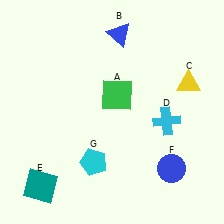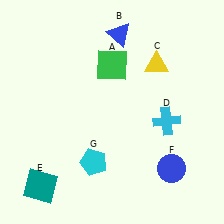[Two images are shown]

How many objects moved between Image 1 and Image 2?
2 objects moved between the two images.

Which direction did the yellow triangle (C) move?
The yellow triangle (C) moved left.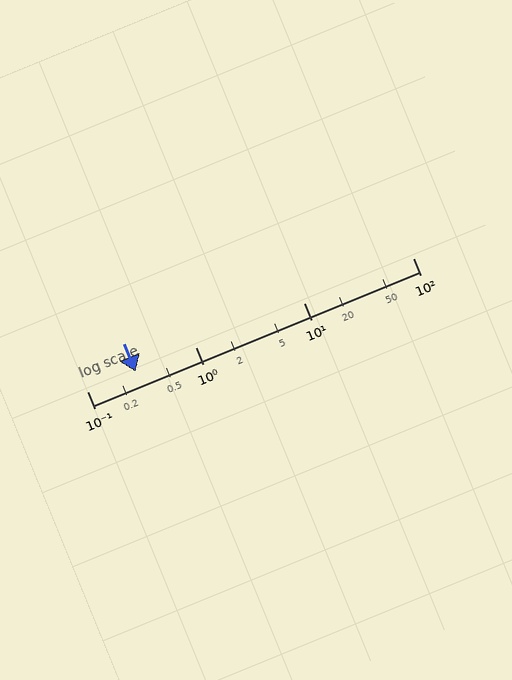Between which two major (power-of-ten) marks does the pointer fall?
The pointer is between 0.1 and 1.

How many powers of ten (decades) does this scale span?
The scale spans 3 decades, from 0.1 to 100.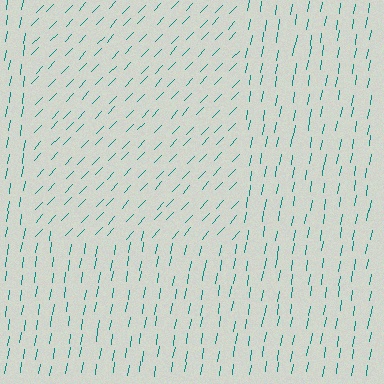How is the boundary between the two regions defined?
The boundary is defined purely by a change in line orientation (approximately 34 degrees difference). All lines are the same color and thickness.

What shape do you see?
I see a rectangle.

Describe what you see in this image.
The image is filled with small teal line segments. A rectangle region in the image has lines oriented differently from the surrounding lines, creating a visible texture boundary.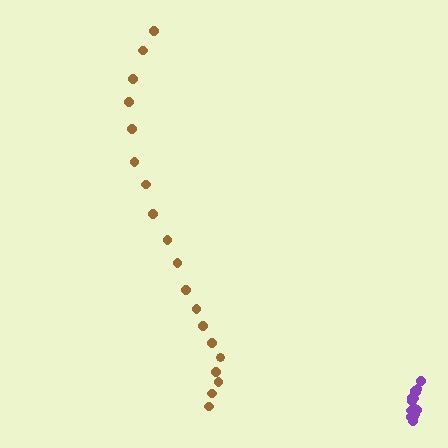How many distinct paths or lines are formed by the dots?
There are 2 distinct paths.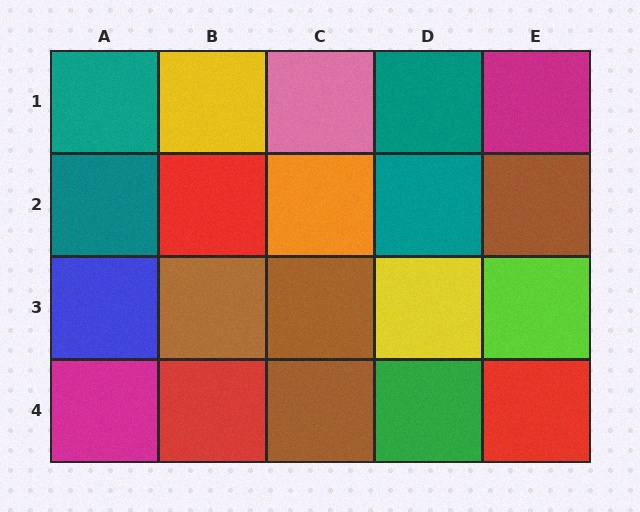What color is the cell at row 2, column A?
Teal.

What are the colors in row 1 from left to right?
Teal, yellow, pink, teal, magenta.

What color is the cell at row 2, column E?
Brown.